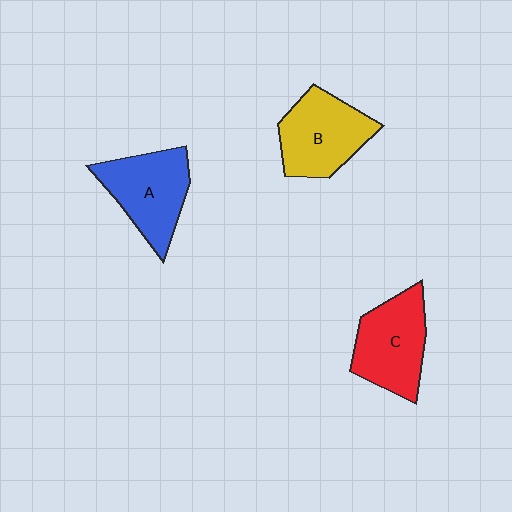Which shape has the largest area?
Shape A (blue).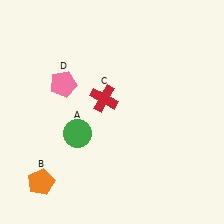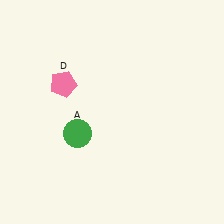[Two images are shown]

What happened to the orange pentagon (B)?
The orange pentagon (B) was removed in Image 2. It was in the bottom-left area of Image 1.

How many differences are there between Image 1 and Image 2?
There are 2 differences between the two images.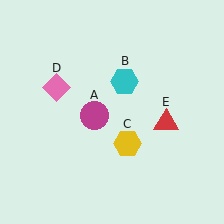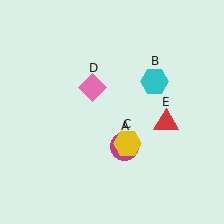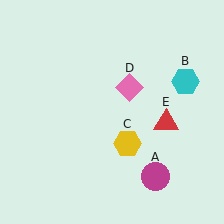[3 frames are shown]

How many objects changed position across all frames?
3 objects changed position: magenta circle (object A), cyan hexagon (object B), pink diamond (object D).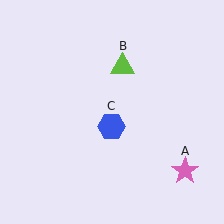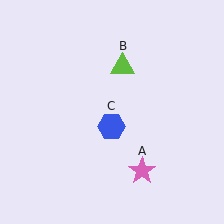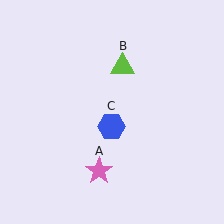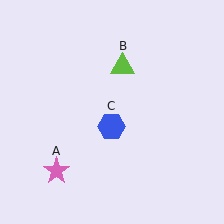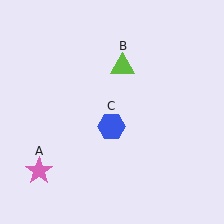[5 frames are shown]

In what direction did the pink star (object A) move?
The pink star (object A) moved left.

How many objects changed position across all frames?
1 object changed position: pink star (object A).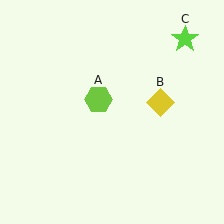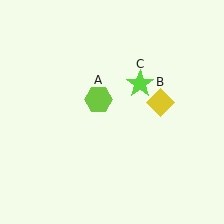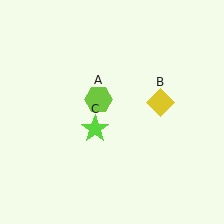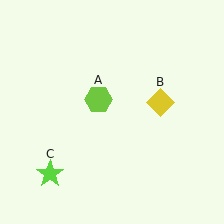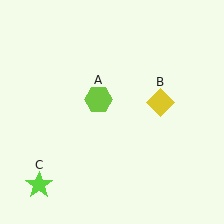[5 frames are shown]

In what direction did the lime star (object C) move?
The lime star (object C) moved down and to the left.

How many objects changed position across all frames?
1 object changed position: lime star (object C).